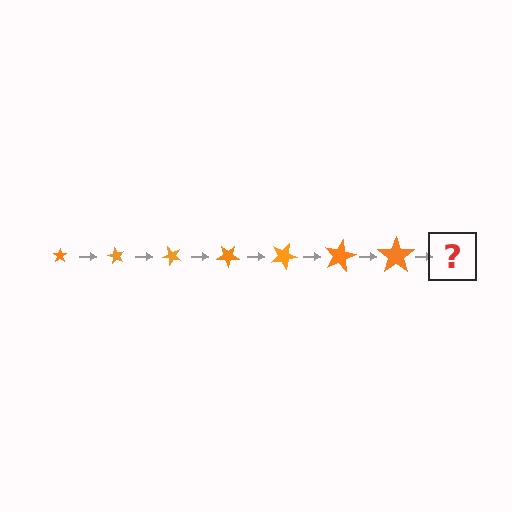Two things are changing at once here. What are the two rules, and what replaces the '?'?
The two rules are that the star grows larger each step and it rotates 60 degrees each step. The '?' should be a star, larger than the previous one and rotated 420 degrees from the start.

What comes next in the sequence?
The next element should be a star, larger than the previous one and rotated 420 degrees from the start.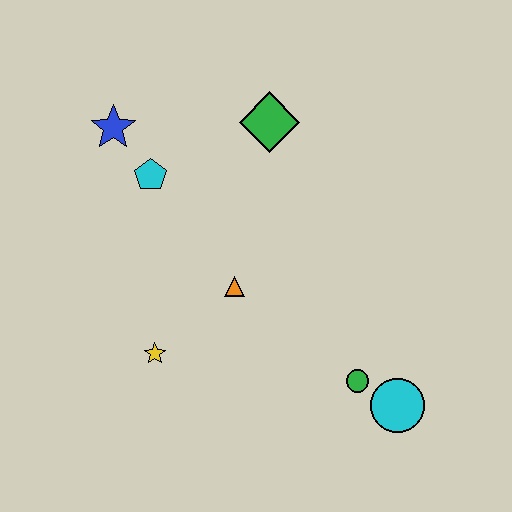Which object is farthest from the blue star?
The cyan circle is farthest from the blue star.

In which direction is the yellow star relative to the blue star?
The yellow star is below the blue star.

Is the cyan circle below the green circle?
Yes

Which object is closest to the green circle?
The cyan circle is closest to the green circle.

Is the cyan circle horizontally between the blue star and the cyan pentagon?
No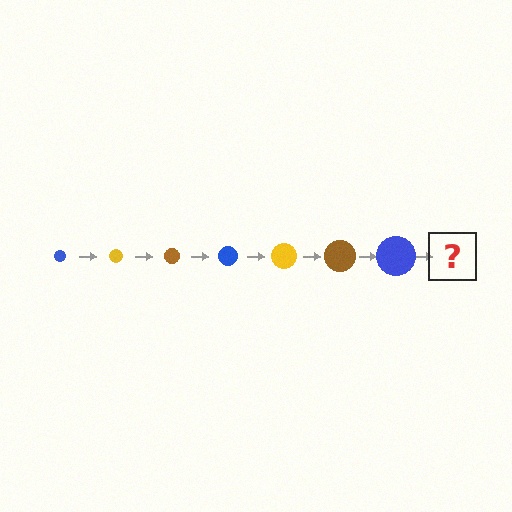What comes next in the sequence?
The next element should be a yellow circle, larger than the previous one.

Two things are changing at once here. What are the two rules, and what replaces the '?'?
The two rules are that the circle grows larger each step and the color cycles through blue, yellow, and brown. The '?' should be a yellow circle, larger than the previous one.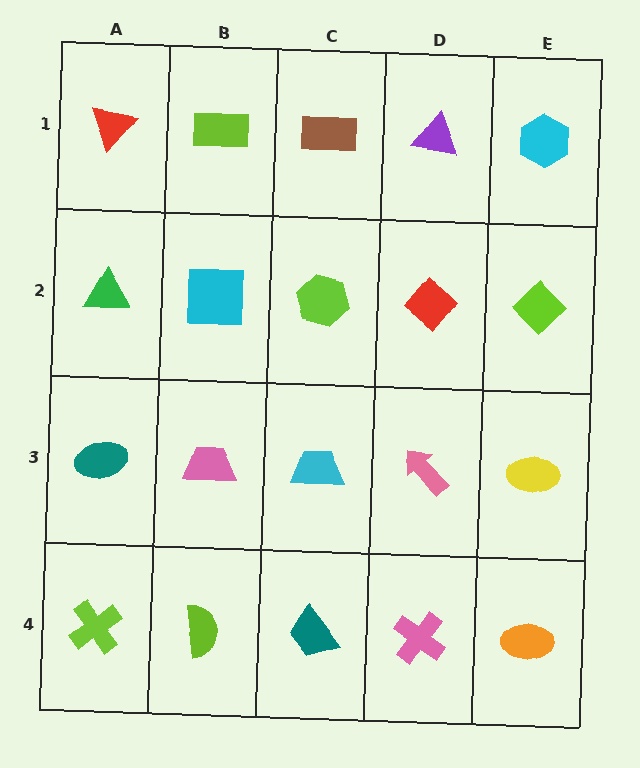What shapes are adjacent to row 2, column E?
A cyan hexagon (row 1, column E), a yellow ellipse (row 3, column E), a red diamond (row 2, column D).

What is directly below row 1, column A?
A green triangle.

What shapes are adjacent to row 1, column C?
A lime hexagon (row 2, column C), a lime rectangle (row 1, column B), a purple triangle (row 1, column D).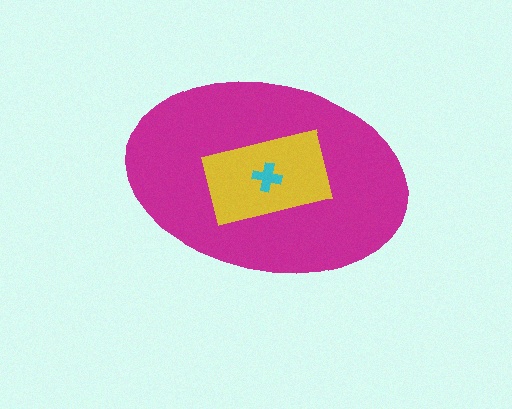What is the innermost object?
The cyan cross.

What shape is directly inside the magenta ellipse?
The yellow rectangle.